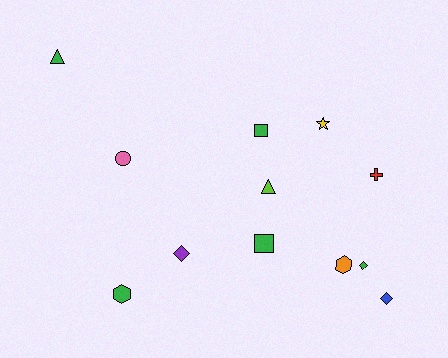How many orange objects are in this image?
There is 1 orange object.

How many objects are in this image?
There are 12 objects.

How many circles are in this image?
There is 1 circle.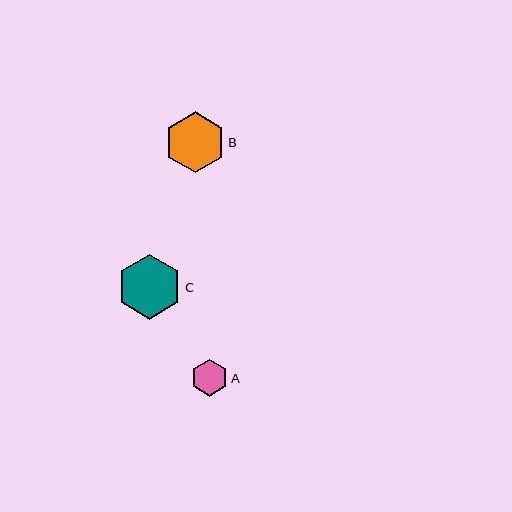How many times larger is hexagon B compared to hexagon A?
Hexagon B is approximately 1.6 times the size of hexagon A.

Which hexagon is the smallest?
Hexagon A is the smallest with a size of approximately 37 pixels.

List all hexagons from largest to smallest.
From largest to smallest: C, B, A.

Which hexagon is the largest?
Hexagon C is the largest with a size of approximately 65 pixels.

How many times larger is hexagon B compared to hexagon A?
Hexagon B is approximately 1.6 times the size of hexagon A.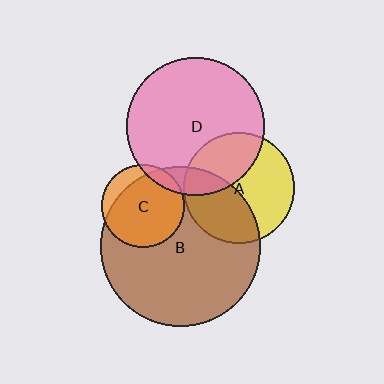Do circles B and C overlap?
Yes.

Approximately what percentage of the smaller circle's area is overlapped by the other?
Approximately 80%.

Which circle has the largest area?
Circle B (brown).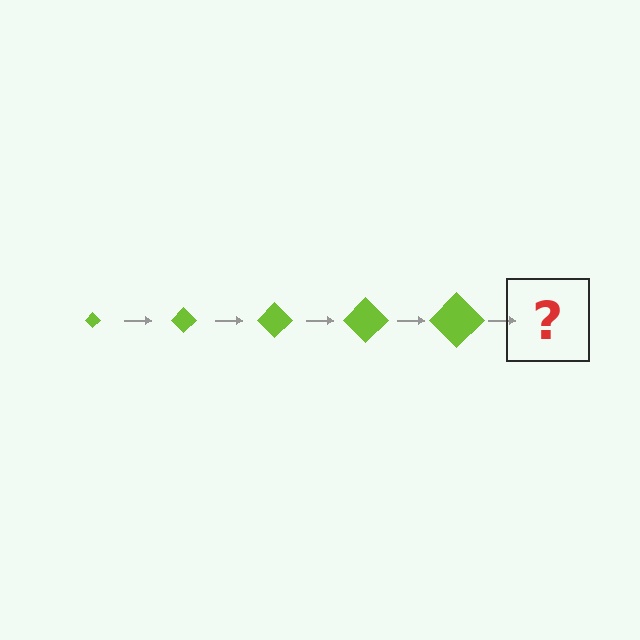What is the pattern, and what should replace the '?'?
The pattern is that the diamond gets progressively larger each step. The '?' should be a lime diamond, larger than the previous one.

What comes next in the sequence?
The next element should be a lime diamond, larger than the previous one.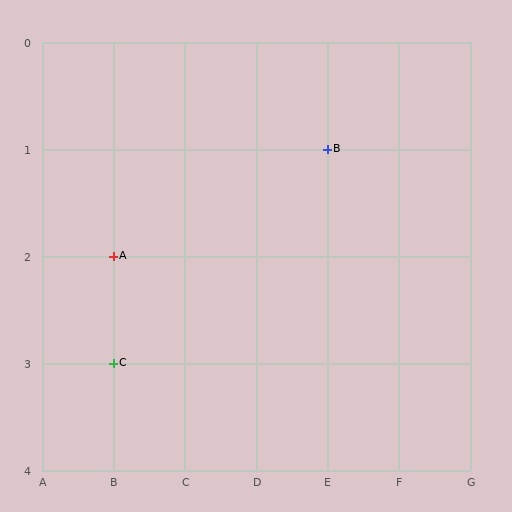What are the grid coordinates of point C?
Point C is at grid coordinates (B, 3).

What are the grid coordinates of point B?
Point B is at grid coordinates (E, 1).